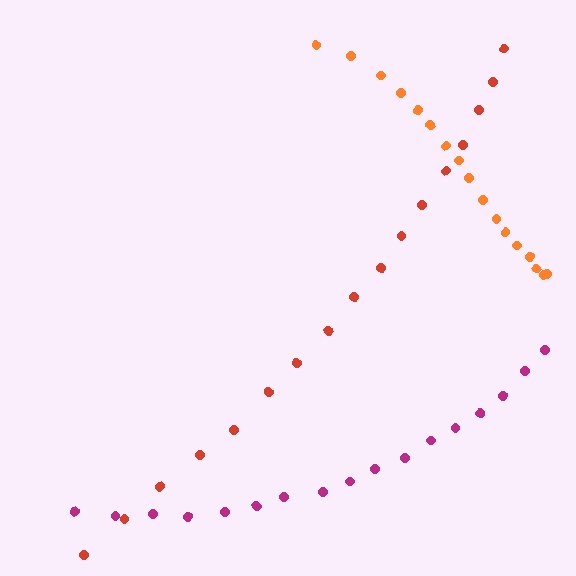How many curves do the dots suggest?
There are 3 distinct paths.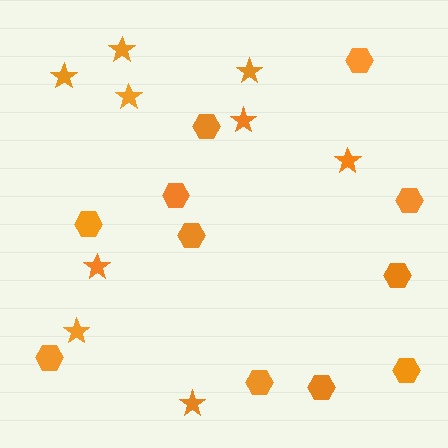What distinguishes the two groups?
There are 2 groups: one group of stars (9) and one group of hexagons (11).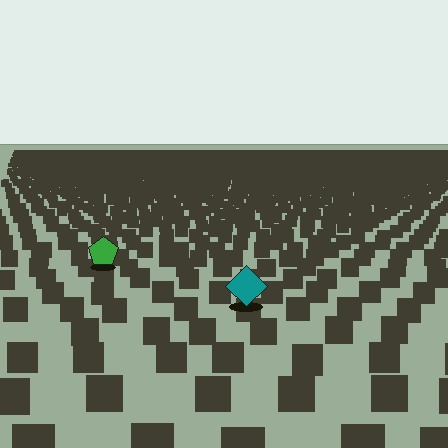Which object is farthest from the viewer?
The green pentagon is farthest from the viewer. It appears smaller and the ground texture around it is denser.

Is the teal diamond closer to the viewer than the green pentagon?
Yes. The teal diamond is closer — you can tell from the texture gradient: the ground texture is coarser near it.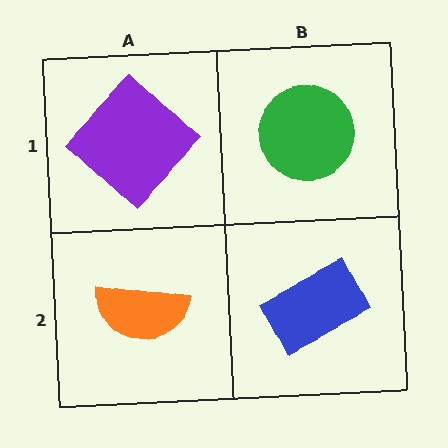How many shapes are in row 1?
2 shapes.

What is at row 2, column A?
An orange semicircle.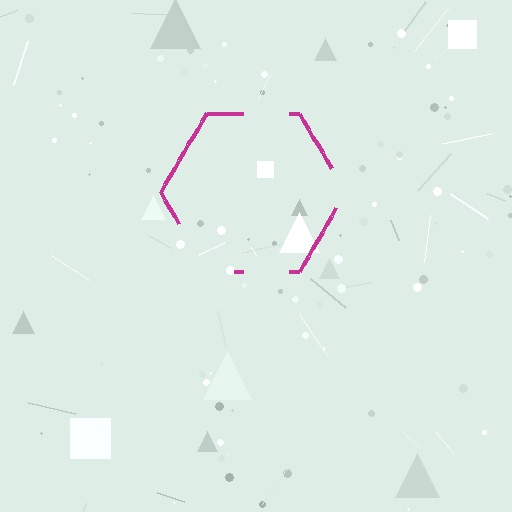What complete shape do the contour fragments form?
The contour fragments form a hexagon.